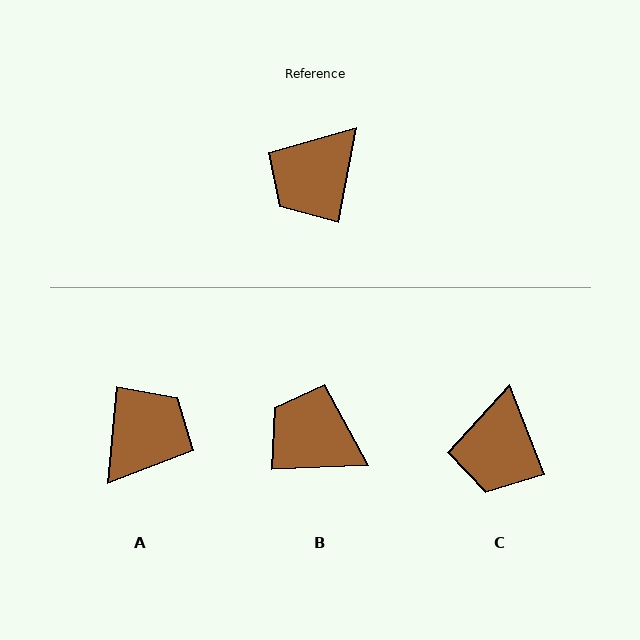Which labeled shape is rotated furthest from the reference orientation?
A, about 175 degrees away.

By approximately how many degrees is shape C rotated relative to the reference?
Approximately 32 degrees counter-clockwise.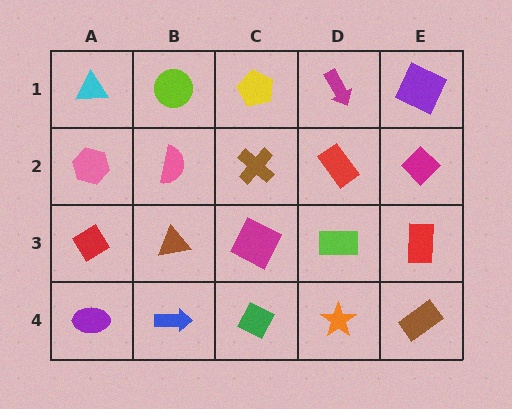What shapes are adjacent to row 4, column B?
A brown triangle (row 3, column B), a purple ellipse (row 4, column A), a green diamond (row 4, column C).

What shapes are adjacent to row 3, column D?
A red rectangle (row 2, column D), an orange star (row 4, column D), a magenta square (row 3, column C), a red rectangle (row 3, column E).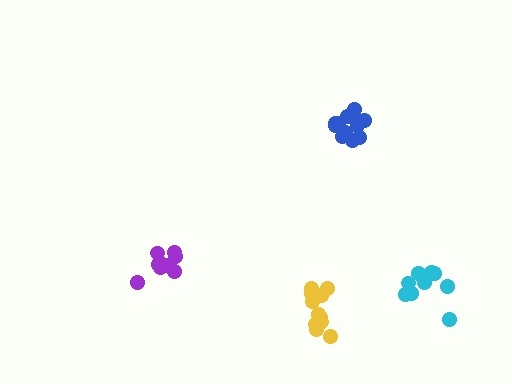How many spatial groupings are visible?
There are 4 spatial groupings.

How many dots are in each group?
Group 1: 12 dots, Group 2: 12 dots, Group 3: 10 dots, Group 4: 10 dots (44 total).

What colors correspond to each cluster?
The clusters are colored: blue, yellow, purple, cyan.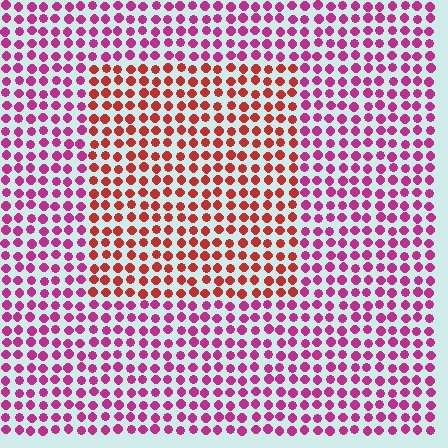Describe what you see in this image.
The image is filled with small magenta elements in a uniform arrangement. A rectangle-shaped region is visible where the elements are tinted to a slightly different hue, forming a subtle color boundary.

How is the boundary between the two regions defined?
The boundary is defined purely by a slight shift in hue (about 40 degrees). Spacing, size, and orientation are identical on both sides.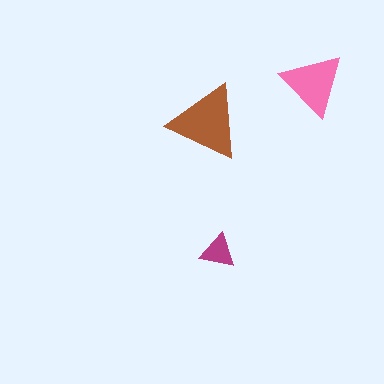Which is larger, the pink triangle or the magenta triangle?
The pink one.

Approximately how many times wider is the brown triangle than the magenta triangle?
About 2 times wider.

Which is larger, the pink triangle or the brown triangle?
The brown one.